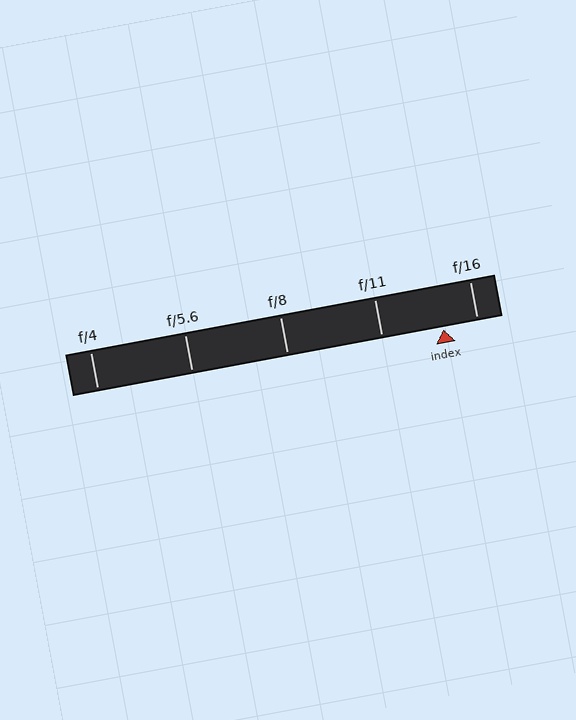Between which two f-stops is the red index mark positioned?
The index mark is between f/11 and f/16.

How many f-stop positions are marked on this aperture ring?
There are 5 f-stop positions marked.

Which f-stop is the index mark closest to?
The index mark is closest to f/16.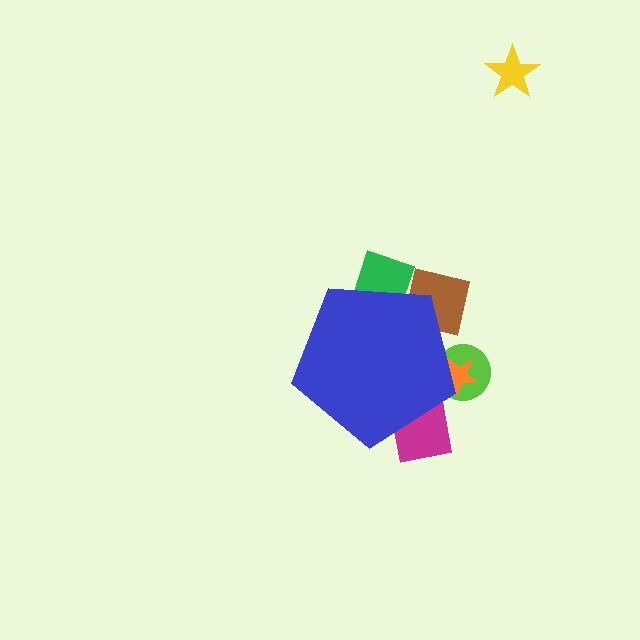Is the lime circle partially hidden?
Yes, the lime circle is partially hidden behind the blue pentagon.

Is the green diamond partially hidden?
Yes, the green diamond is partially hidden behind the blue pentagon.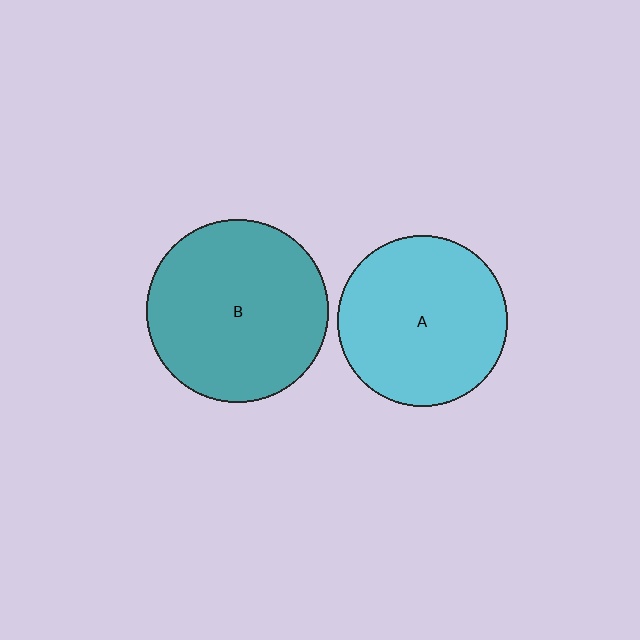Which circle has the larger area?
Circle B (teal).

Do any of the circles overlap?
No, none of the circles overlap.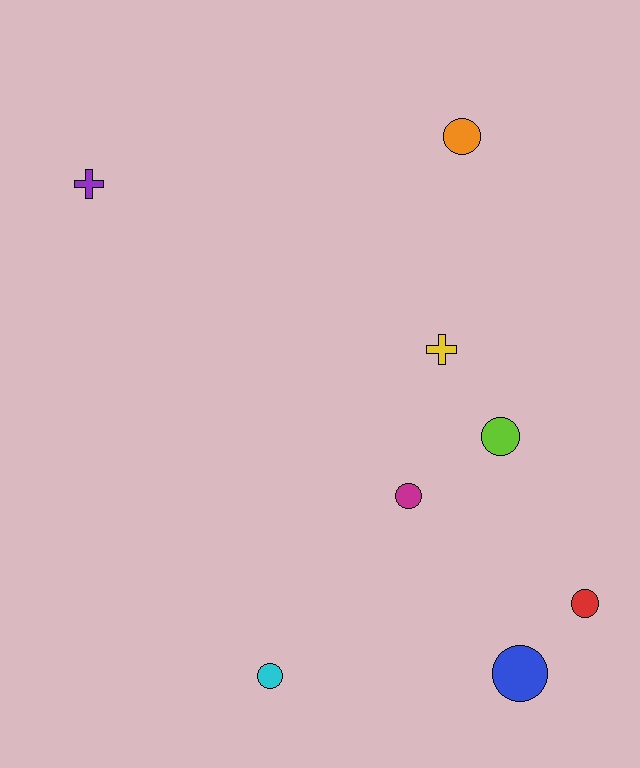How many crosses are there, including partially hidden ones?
There are 2 crosses.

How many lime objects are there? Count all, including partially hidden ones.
There is 1 lime object.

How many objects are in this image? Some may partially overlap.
There are 8 objects.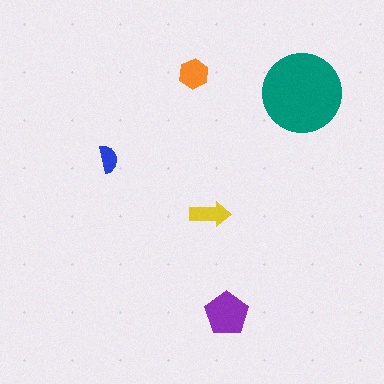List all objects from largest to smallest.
The teal circle, the purple pentagon, the orange hexagon, the yellow arrow, the blue semicircle.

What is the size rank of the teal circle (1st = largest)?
1st.